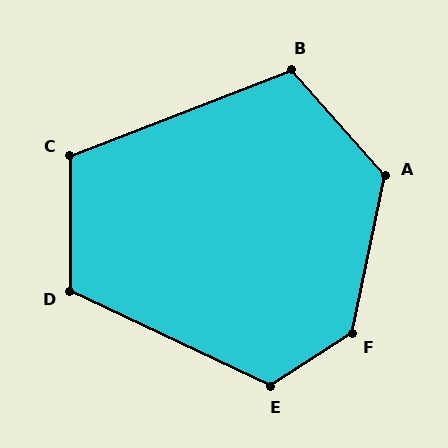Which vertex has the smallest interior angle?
B, at approximately 110 degrees.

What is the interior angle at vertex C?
Approximately 112 degrees (obtuse).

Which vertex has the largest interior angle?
F, at approximately 135 degrees.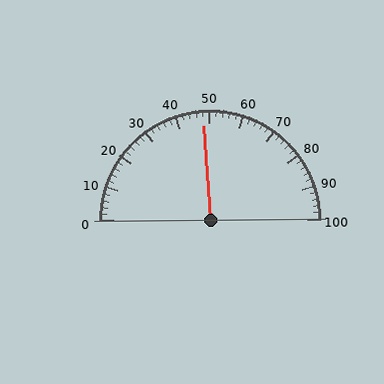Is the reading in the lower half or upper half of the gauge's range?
The reading is in the lower half of the range (0 to 100).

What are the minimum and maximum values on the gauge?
The gauge ranges from 0 to 100.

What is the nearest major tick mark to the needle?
The nearest major tick mark is 50.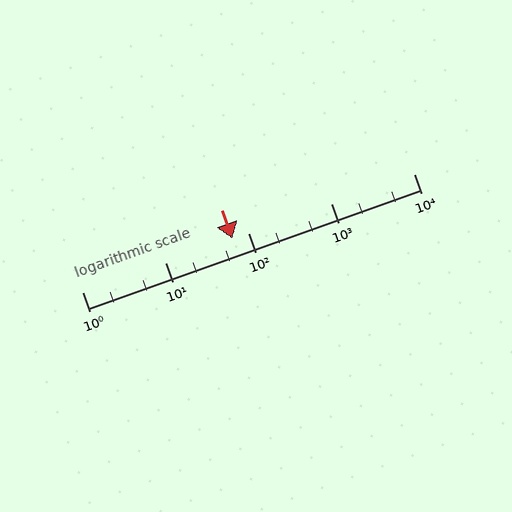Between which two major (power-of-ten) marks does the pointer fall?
The pointer is between 10 and 100.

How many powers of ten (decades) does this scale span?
The scale spans 4 decades, from 1 to 10000.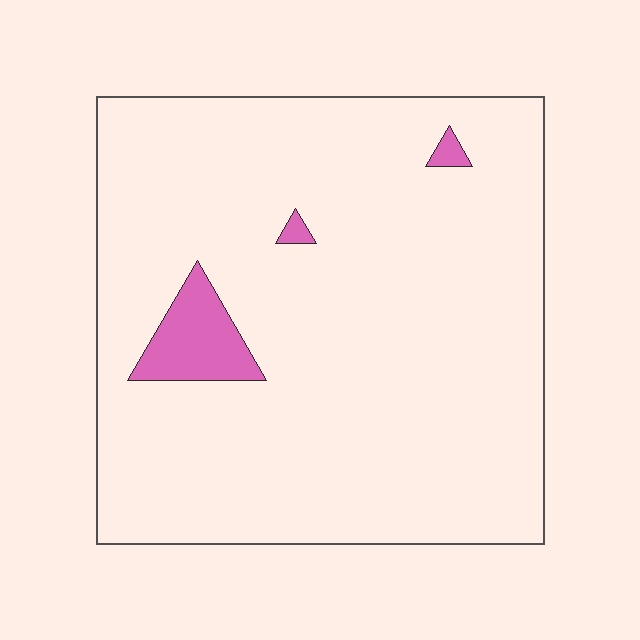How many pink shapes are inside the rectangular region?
3.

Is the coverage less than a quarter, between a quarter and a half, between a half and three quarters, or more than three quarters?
Less than a quarter.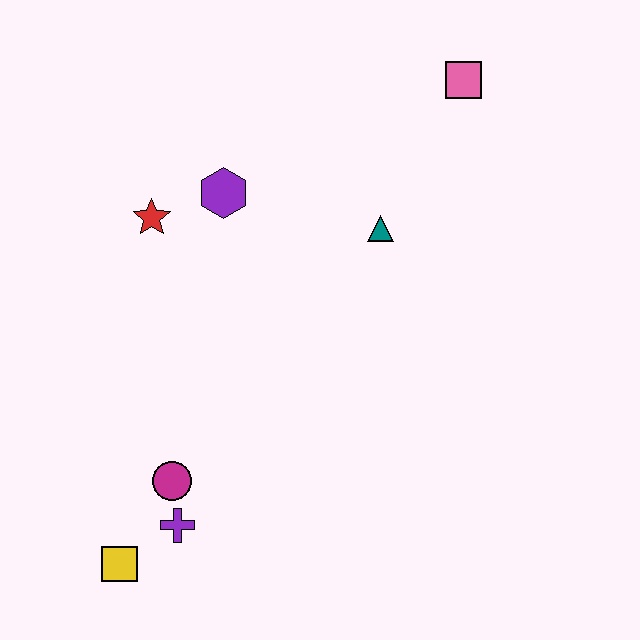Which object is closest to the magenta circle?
The purple cross is closest to the magenta circle.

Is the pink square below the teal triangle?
No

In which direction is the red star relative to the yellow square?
The red star is above the yellow square.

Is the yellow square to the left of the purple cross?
Yes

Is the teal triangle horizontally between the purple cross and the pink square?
Yes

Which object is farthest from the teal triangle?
The yellow square is farthest from the teal triangle.